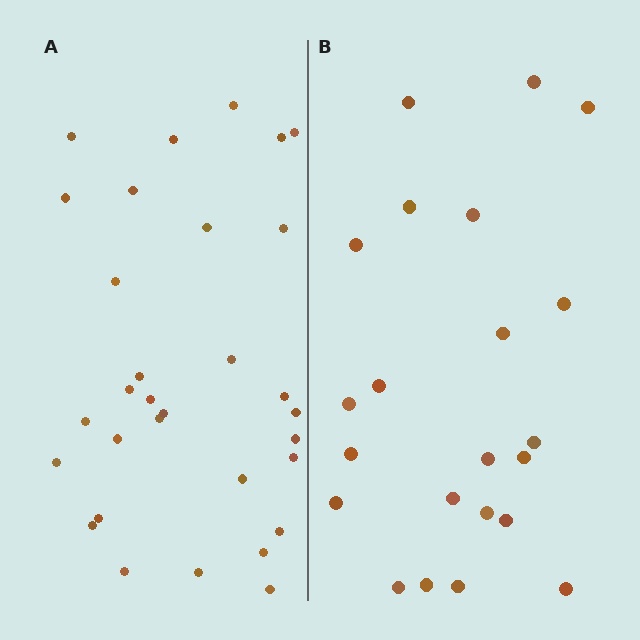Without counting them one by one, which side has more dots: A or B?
Region A (the left region) has more dots.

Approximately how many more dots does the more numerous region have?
Region A has roughly 8 or so more dots than region B.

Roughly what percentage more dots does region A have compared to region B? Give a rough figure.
About 40% more.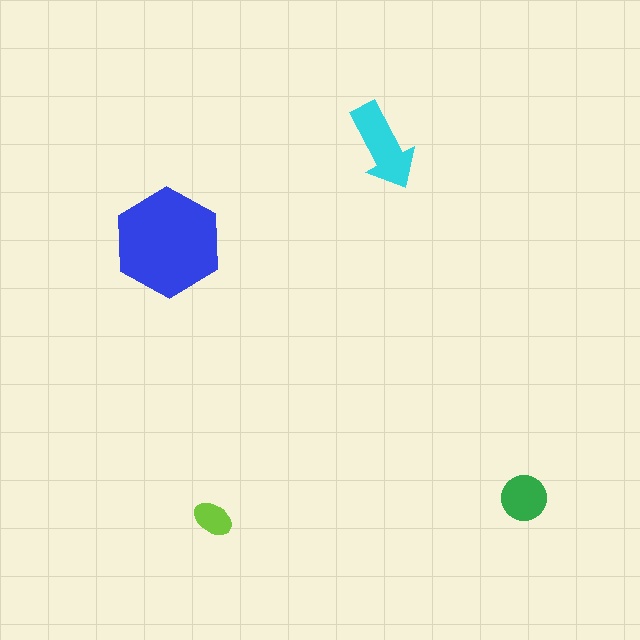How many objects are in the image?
There are 4 objects in the image.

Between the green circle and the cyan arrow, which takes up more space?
The cyan arrow.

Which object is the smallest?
The lime ellipse.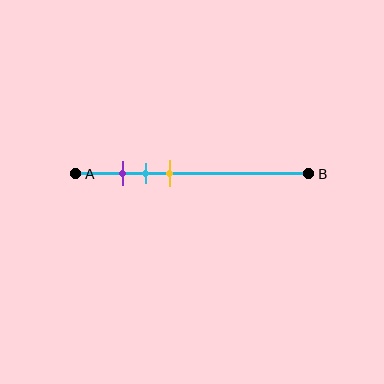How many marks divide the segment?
There are 3 marks dividing the segment.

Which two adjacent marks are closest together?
The purple and cyan marks are the closest adjacent pair.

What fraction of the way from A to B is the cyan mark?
The cyan mark is approximately 30% (0.3) of the way from A to B.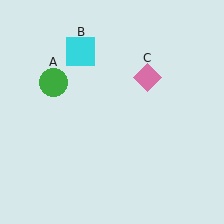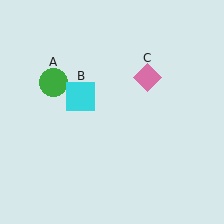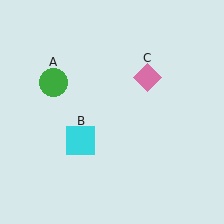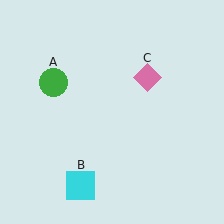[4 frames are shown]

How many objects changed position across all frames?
1 object changed position: cyan square (object B).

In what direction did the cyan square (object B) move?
The cyan square (object B) moved down.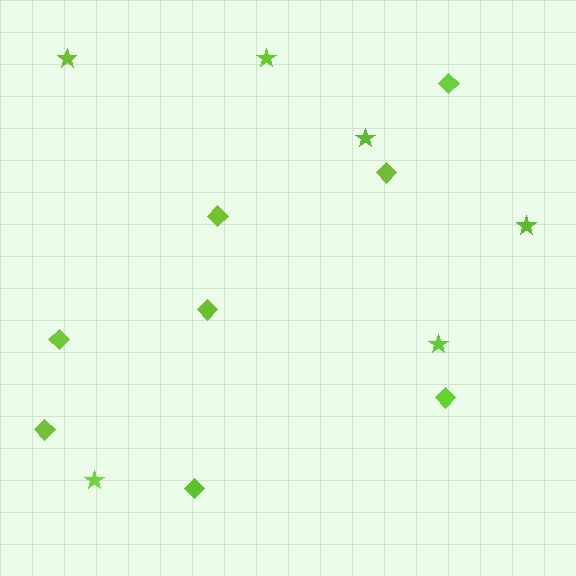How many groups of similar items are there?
There are 2 groups: one group of diamonds (8) and one group of stars (6).